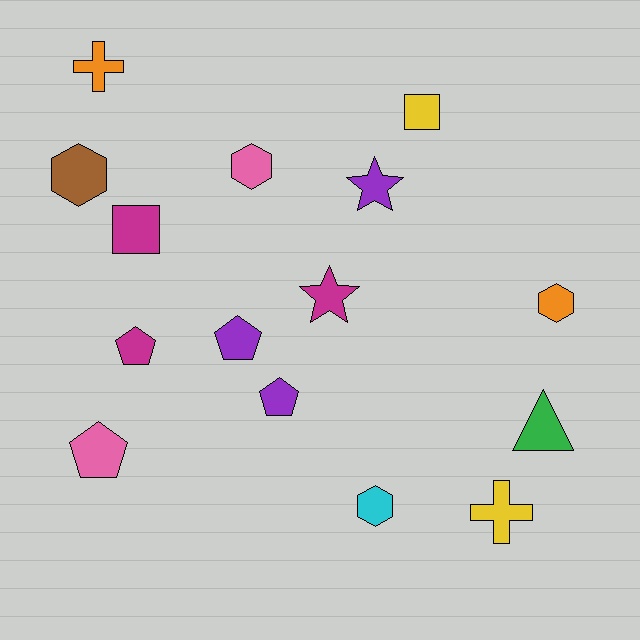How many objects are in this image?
There are 15 objects.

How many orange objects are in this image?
There are 2 orange objects.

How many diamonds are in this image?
There are no diamonds.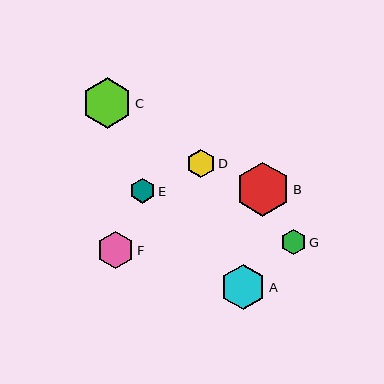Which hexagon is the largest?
Hexagon B is the largest with a size of approximately 54 pixels.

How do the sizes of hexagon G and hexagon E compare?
Hexagon G and hexagon E are approximately the same size.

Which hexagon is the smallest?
Hexagon E is the smallest with a size of approximately 25 pixels.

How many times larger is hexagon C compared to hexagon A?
Hexagon C is approximately 1.1 times the size of hexagon A.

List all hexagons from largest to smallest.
From largest to smallest: B, C, A, F, D, G, E.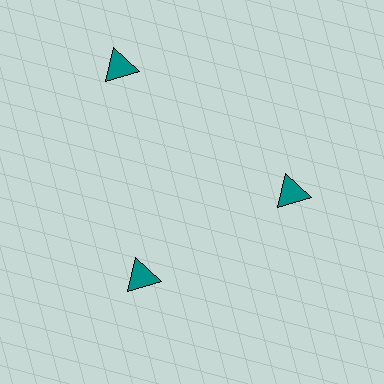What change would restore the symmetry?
The symmetry would be restored by moving it inward, back onto the ring so that all 3 triangles sit at equal angles and equal distance from the center.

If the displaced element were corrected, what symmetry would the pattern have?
It would have 3-fold rotational symmetry — the pattern would map onto itself every 120 degrees.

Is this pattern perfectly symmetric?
No. The 3 teal triangles are arranged in a ring, but one element near the 11 o'clock position is pushed outward from the center, breaking the 3-fold rotational symmetry.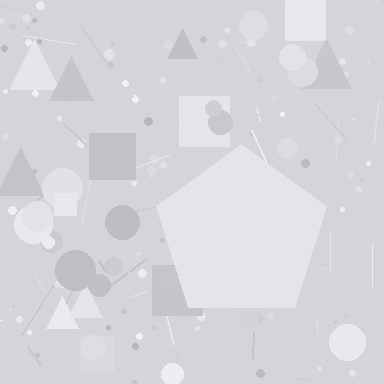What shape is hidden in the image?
A pentagon is hidden in the image.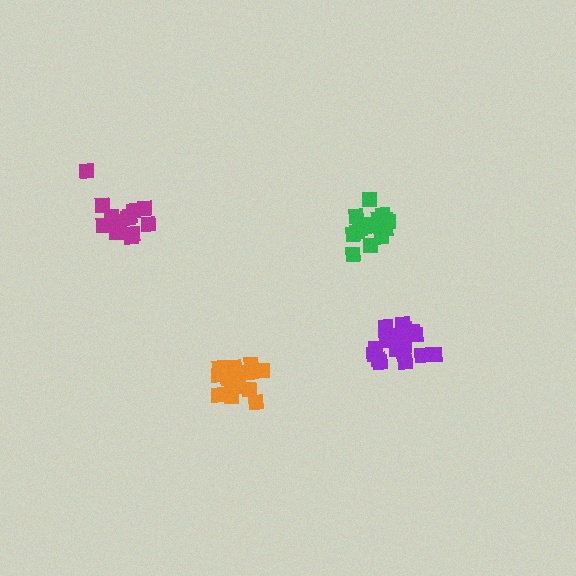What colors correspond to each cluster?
The clusters are colored: green, purple, magenta, orange.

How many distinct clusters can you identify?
There are 4 distinct clusters.